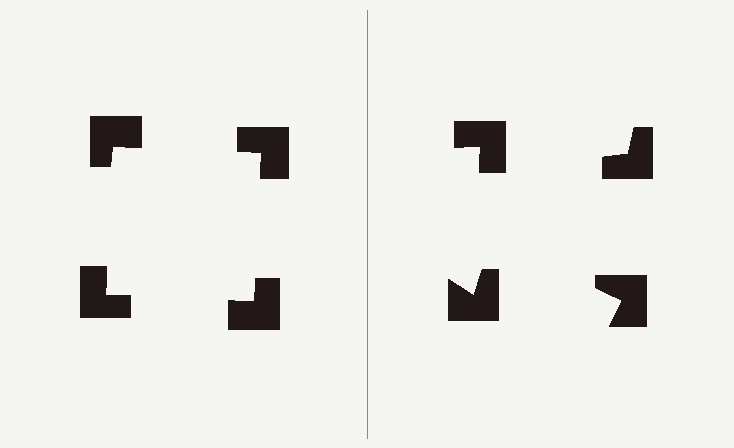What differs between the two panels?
The notched squares are positioned identically on both sides; only the wedge orientations differ. On the left they align to a square; on the right they are misaligned.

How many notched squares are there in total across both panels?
8 — 4 on each side.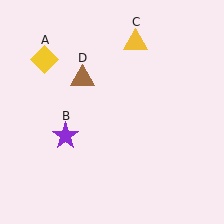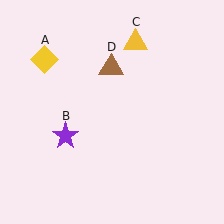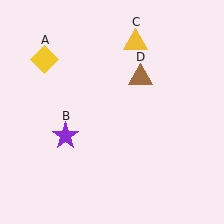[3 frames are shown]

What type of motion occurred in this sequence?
The brown triangle (object D) rotated clockwise around the center of the scene.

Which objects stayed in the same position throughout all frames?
Yellow diamond (object A) and purple star (object B) and yellow triangle (object C) remained stationary.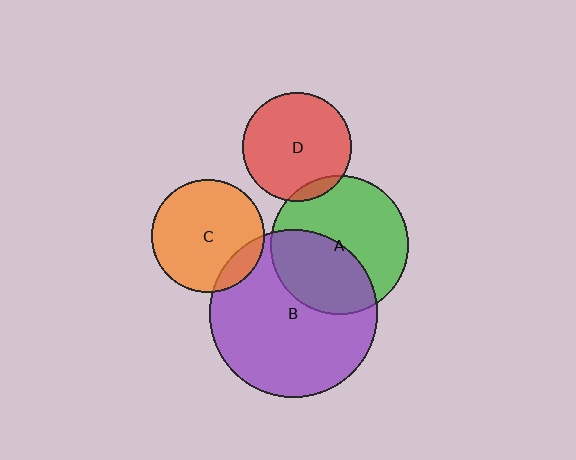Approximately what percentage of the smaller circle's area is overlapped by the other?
Approximately 40%.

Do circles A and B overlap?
Yes.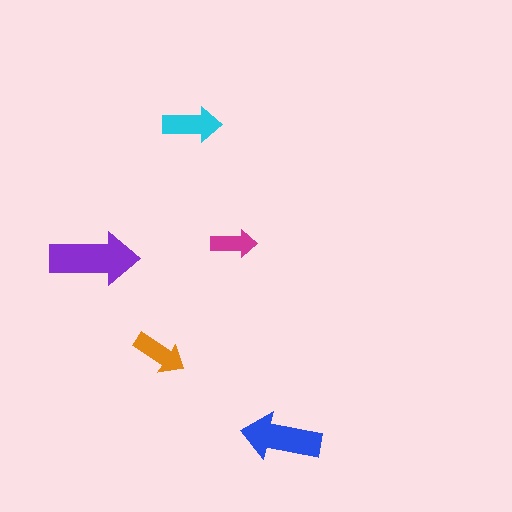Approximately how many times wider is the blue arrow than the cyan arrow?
About 1.5 times wider.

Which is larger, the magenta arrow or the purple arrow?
The purple one.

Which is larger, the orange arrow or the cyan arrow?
The cyan one.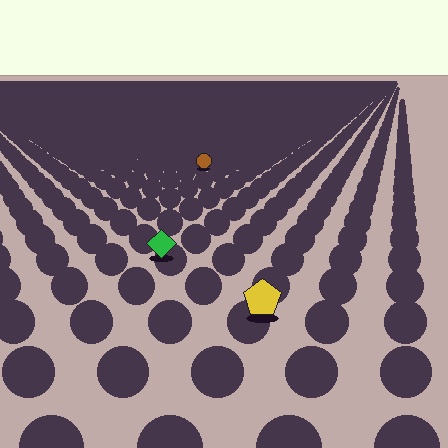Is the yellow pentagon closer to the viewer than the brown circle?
Yes. The yellow pentagon is closer — you can tell from the texture gradient: the ground texture is coarser near it.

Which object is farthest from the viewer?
The brown circle is farthest from the viewer. It appears smaller and the ground texture around it is denser.